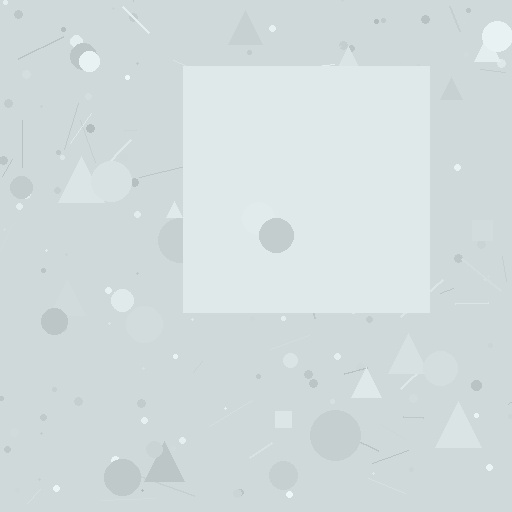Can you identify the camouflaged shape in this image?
The camouflaged shape is a square.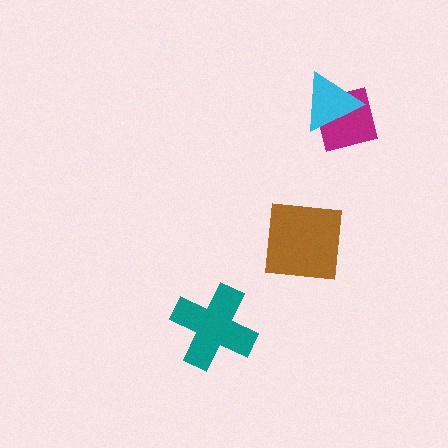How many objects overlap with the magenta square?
1 object overlaps with the magenta square.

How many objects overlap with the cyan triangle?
1 object overlaps with the cyan triangle.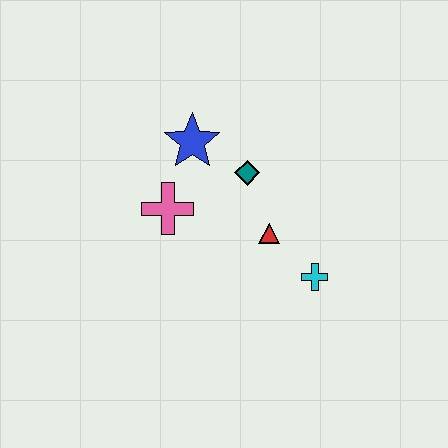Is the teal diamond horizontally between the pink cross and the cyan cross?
Yes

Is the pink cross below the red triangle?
No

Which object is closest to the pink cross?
The blue star is closest to the pink cross.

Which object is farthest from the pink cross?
The cyan cross is farthest from the pink cross.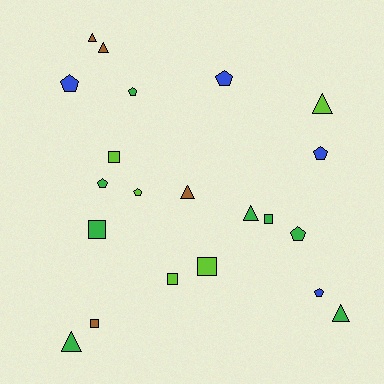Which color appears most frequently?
Green, with 8 objects.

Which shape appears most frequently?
Pentagon, with 8 objects.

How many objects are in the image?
There are 21 objects.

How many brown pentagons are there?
There are no brown pentagons.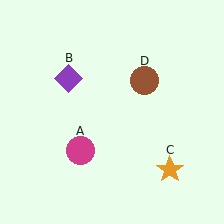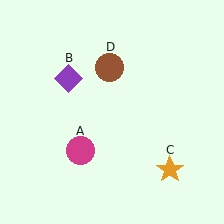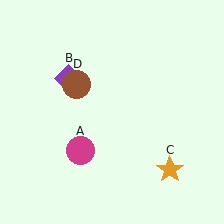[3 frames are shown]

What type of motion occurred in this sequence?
The brown circle (object D) rotated counterclockwise around the center of the scene.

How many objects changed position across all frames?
1 object changed position: brown circle (object D).